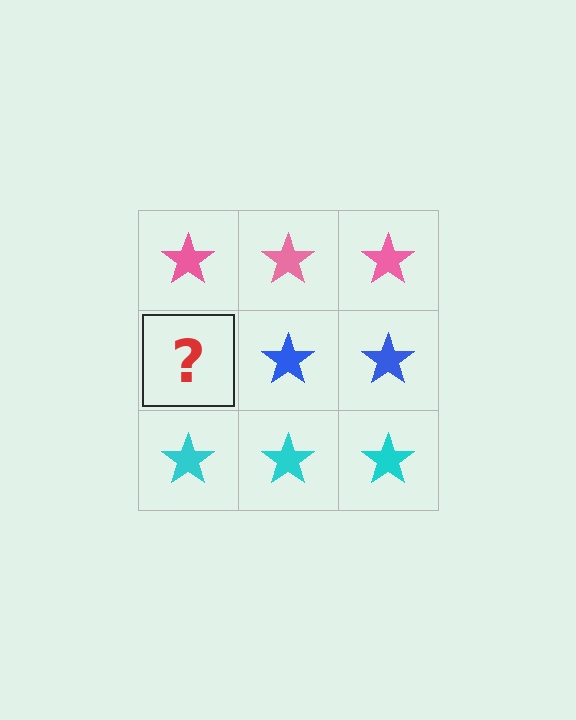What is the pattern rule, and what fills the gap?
The rule is that each row has a consistent color. The gap should be filled with a blue star.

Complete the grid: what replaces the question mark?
The question mark should be replaced with a blue star.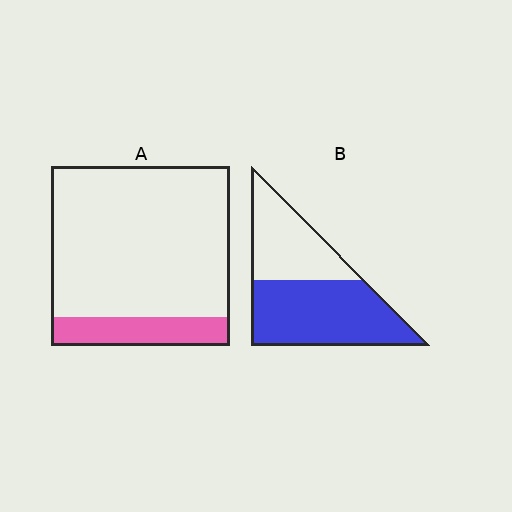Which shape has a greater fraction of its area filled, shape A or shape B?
Shape B.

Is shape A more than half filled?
No.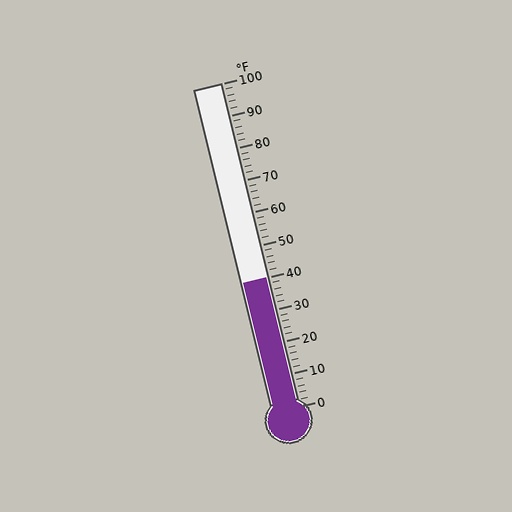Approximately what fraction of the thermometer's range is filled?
The thermometer is filled to approximately 40% of its range.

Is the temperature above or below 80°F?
The temperature is below 80°F.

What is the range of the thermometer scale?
The thermometer scale ranges from 0°F to 100°F.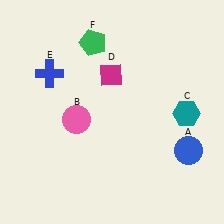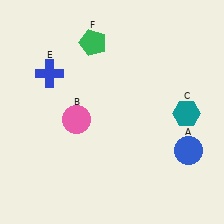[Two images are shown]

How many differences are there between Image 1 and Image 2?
There is 1 difference between the two images.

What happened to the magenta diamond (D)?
The magenta diamond (D) was removed in Image 2. It was in the top-left area of Image 1.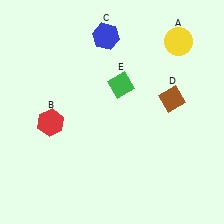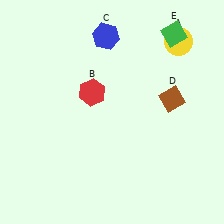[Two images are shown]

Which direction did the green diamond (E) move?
The green diamond (E) moved right.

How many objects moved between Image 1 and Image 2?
2 objects moved between the two images.